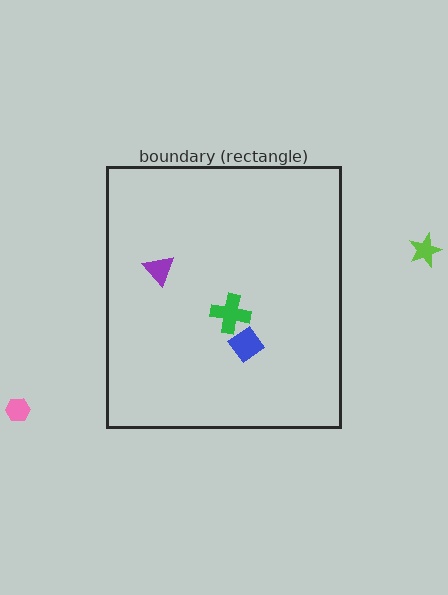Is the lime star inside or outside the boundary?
Outside.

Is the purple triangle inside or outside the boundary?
Inside.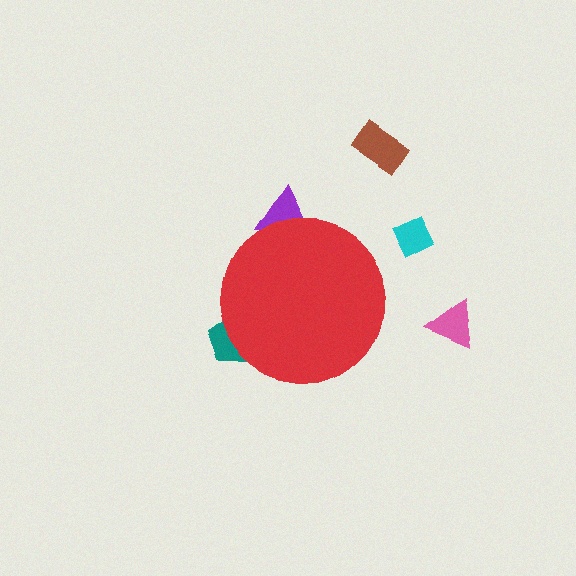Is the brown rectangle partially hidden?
No, the brown rectangle is fully visible.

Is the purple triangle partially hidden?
Yes, the purple triangle is partially hidden behind the red circle.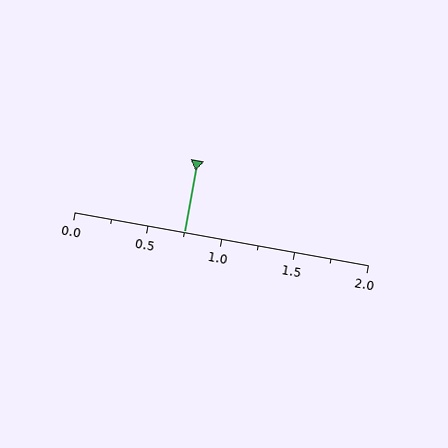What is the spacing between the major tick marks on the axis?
The major ticks are spaced 0.5 apart.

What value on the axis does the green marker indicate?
The marker indicates approximately 0.75.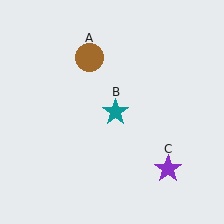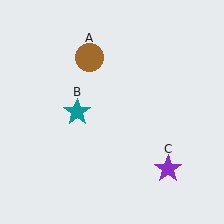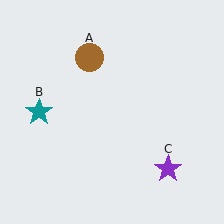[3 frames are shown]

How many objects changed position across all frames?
1 object changed position: teal star (object B).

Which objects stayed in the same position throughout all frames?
Brown circle (object A) and purple star (object C) remained stationary.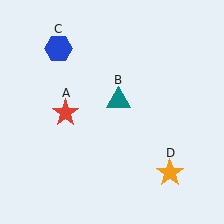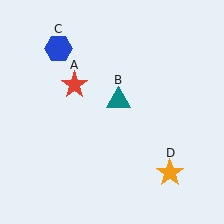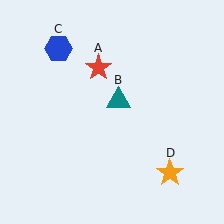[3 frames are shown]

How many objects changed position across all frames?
1 object changed position: red star (object A).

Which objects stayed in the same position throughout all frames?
Teal triangle (object B) and blue hexagon (object C) and orange star (object D) remained stationary.